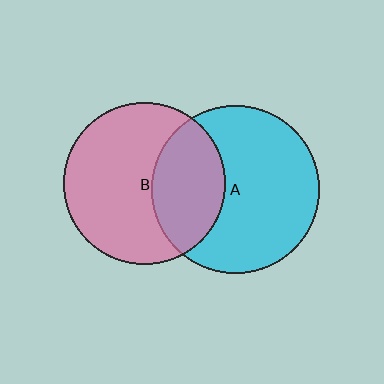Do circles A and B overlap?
Yes.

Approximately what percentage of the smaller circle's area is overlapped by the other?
Approximately 35%.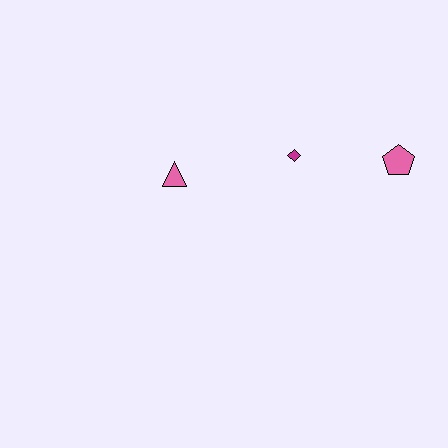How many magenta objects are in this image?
There is 1 magenta object.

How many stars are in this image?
There are no stars.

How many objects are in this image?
There are 3 objects.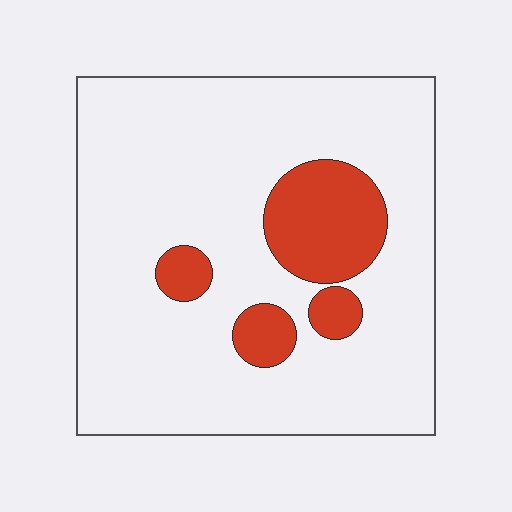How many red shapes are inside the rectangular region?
4.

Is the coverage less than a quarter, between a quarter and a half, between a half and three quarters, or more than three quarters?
Less than a quarter.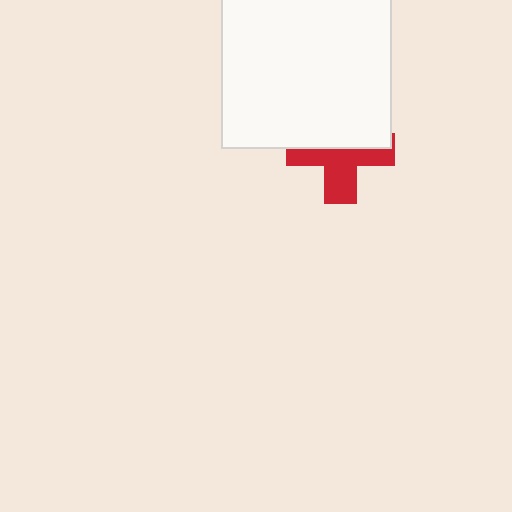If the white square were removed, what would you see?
You would see the complete red cross.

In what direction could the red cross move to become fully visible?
The red cross could move down. That would shift it out from behind the white square entirely.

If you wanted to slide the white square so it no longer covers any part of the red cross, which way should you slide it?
Slide it up — that is the most direct way to separate the two shapes.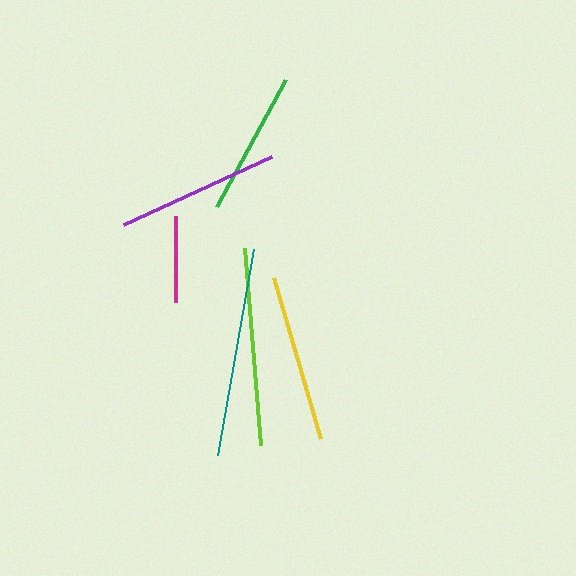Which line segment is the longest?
The teal line is the longest at approximately 208 pixels.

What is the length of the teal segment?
The teal segment is approximately 208 pixels long.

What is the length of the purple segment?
The purple segment is approximately 162 pixels long.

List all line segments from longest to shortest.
From longest to shortest: teal, lime, yellow, purple, green, magenta.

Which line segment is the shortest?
The magenta line is the shortest at approximately 86 pixels.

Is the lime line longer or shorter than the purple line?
The lime line is longer than the purple line.